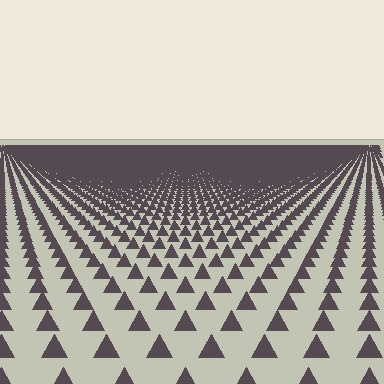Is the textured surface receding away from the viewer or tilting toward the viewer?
The surface is receding away from the viewer. Texture elements get smaller and denser toward the top.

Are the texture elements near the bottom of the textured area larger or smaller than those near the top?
Larger. Near the bottom, elements are closer to the viewer and appear at a bigger on-screen size.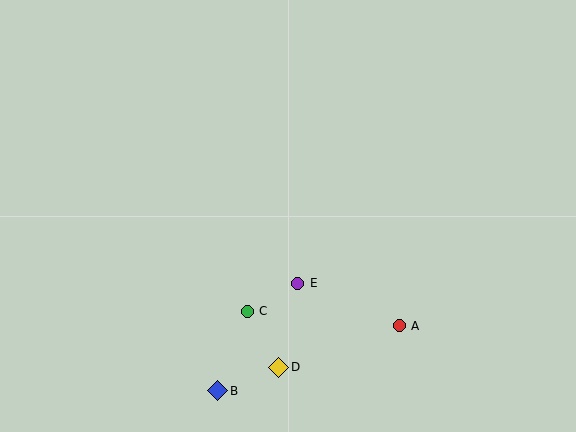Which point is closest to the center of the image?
Point E at (298, 283) is closest to the center.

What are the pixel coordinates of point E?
Point E is at (298, 283).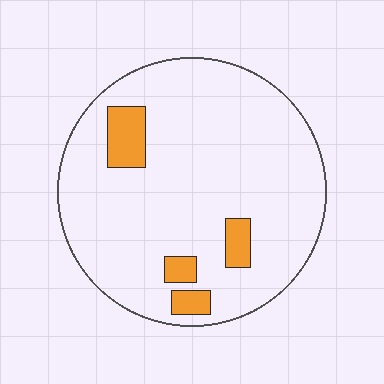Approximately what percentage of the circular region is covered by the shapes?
Approximately 10%.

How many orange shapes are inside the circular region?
4.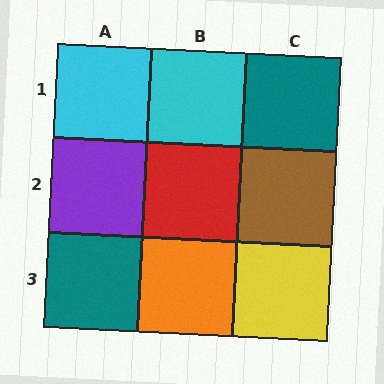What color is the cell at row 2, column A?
Purple.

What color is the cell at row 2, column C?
Brown.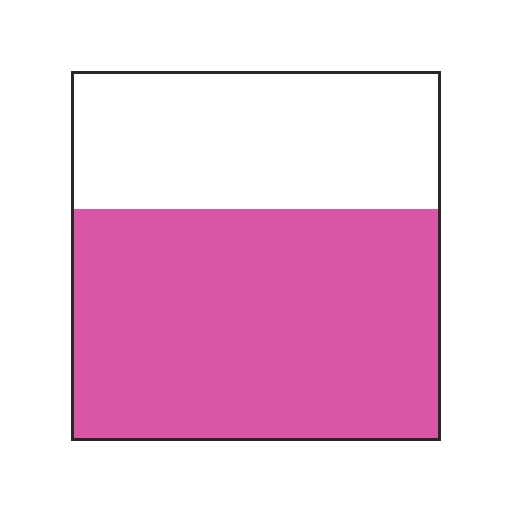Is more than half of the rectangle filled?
Yes.